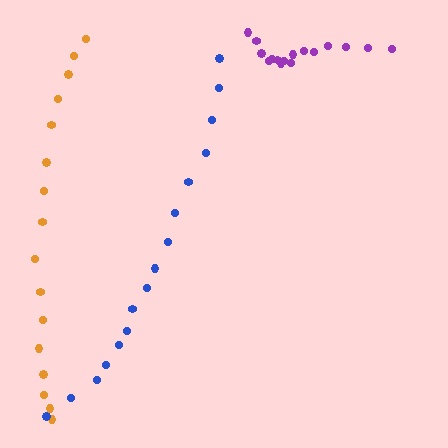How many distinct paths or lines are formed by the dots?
There are 3 distinct paths.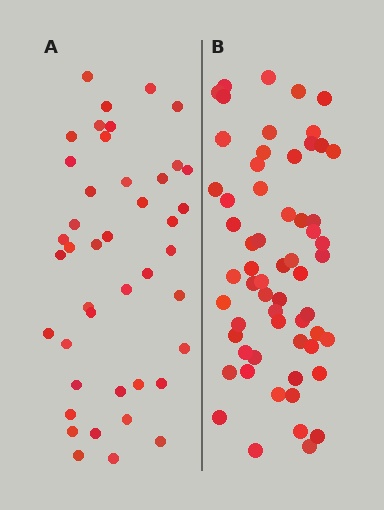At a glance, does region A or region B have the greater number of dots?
Region B (the right region) has more dots.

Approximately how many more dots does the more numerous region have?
Region B has approximately 15 more dots than region A.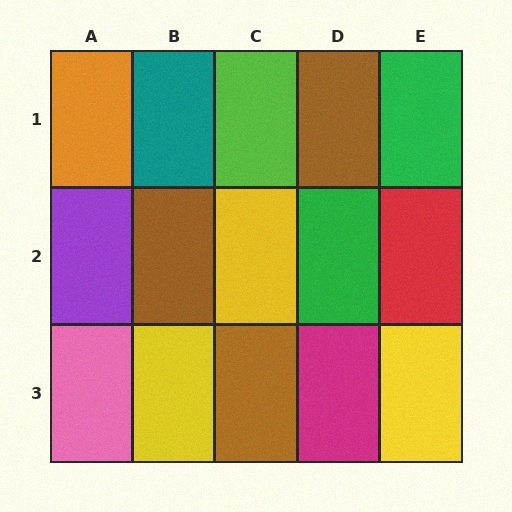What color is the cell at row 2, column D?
Green.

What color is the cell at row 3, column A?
Pink.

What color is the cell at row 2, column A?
Purple.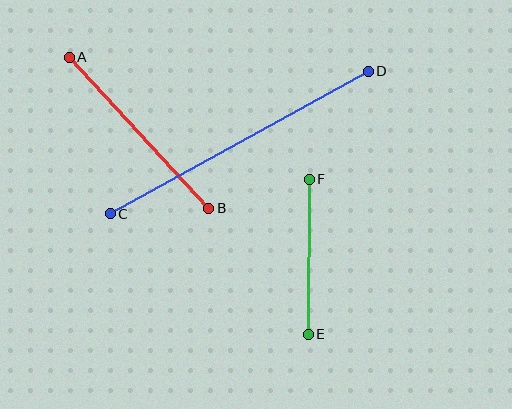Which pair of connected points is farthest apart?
Points C and D are farthest apart.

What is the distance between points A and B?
The distance is approximately 206 pixels.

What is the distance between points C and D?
The distance is approximately 295 pixels.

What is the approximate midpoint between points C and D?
The midpoint is at approximately (239, 143) pixels.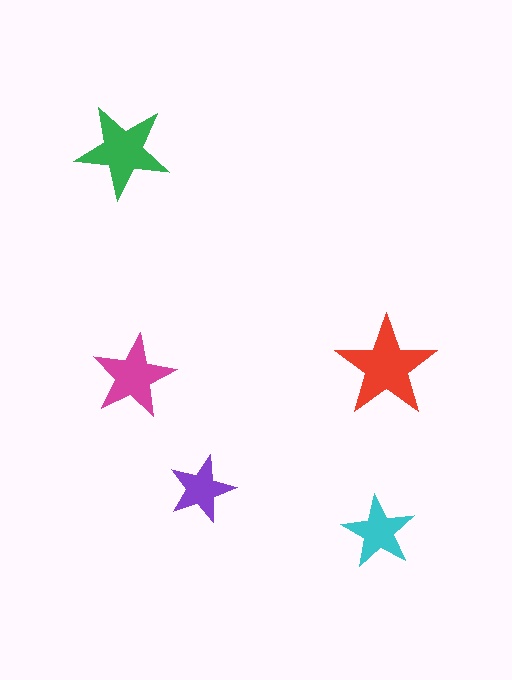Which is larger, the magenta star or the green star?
The green one.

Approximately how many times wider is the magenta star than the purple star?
About 1.5 times wider.